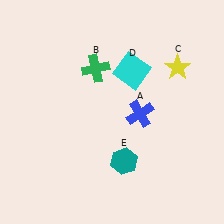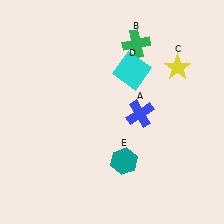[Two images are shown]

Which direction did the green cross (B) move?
The green cross (B) moved right.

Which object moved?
The green cross (B) moved right.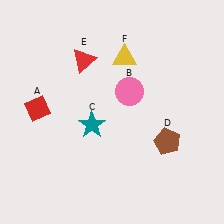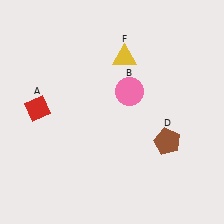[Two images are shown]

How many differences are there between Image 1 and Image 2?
There are 2 differences between the two images.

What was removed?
The red triangle (E), the teal star (C) were removed in Image 2.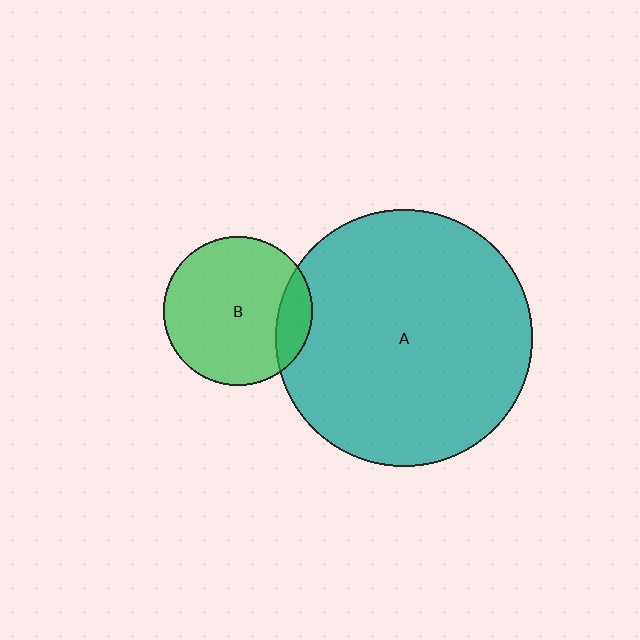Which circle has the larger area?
Circle A (teal).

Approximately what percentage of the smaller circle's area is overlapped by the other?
Approximately 15%.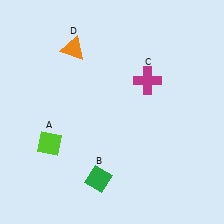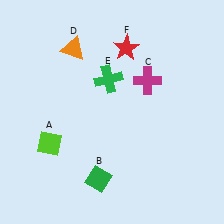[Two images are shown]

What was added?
A green cross (E), a red star (F) were added in Image 2.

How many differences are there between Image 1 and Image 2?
There are 2 differences between the two images.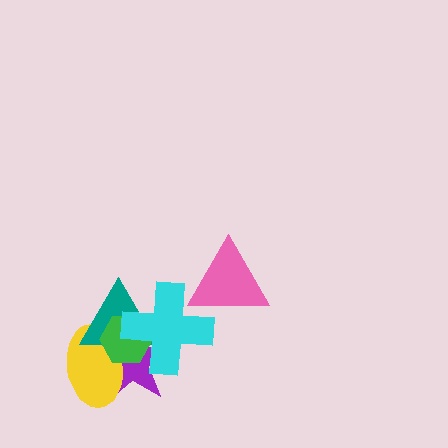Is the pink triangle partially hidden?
No, no other shape covers it.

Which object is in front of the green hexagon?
The cyan cross is in front of the green hexagon.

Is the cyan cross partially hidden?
Yes, it is partially covered by another shape.